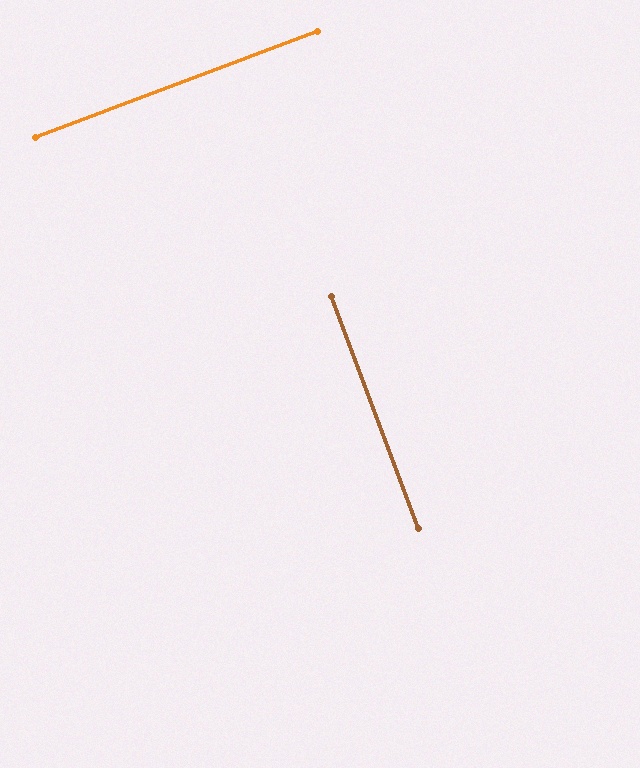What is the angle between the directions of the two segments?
Approximately 90 degrees.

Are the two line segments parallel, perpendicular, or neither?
Perpendicular — they meet at approximately 90°.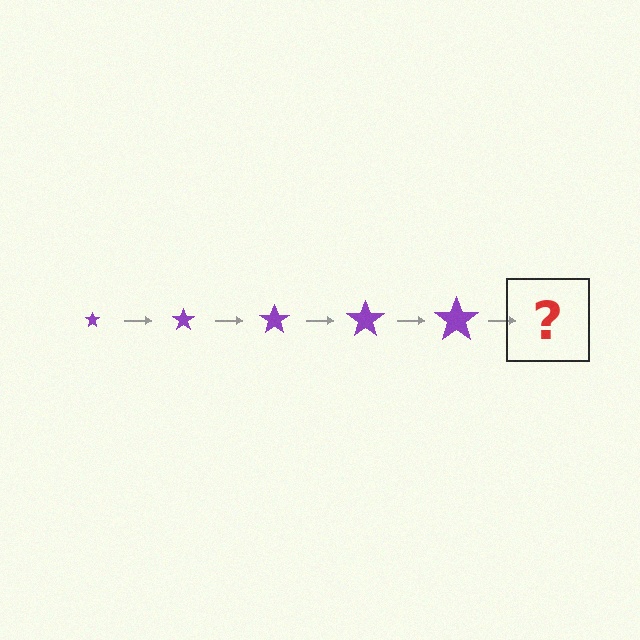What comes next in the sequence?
The next element should be a purple star, larger than the previous one.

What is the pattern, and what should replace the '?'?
The pattern is that the star gets progressively larger each step. The '?' should be a purple star, larger than the previous one.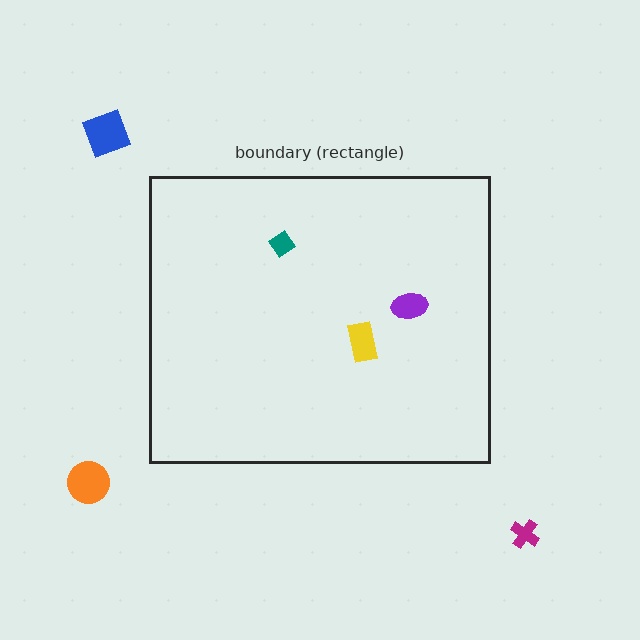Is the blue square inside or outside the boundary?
Outside.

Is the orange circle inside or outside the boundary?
Outside.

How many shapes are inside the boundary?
3 inside, 3 outside.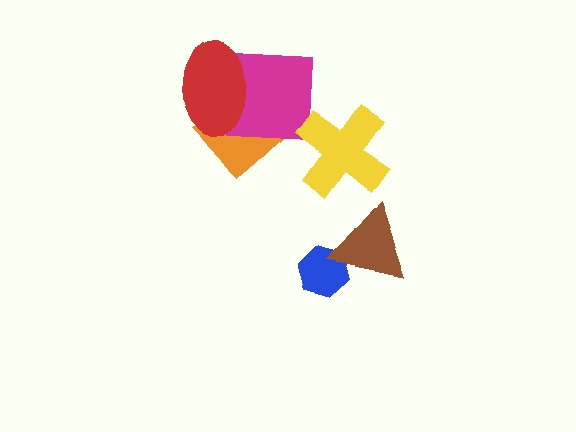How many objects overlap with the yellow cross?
0 objects overlap with the yellow cross.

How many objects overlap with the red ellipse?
2 objects overlap with the red ellipse.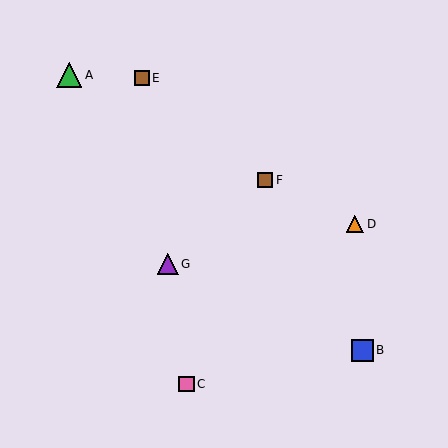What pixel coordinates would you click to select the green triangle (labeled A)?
Click at (69, 75) to select the green triangle A.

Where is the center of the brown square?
The center of the brown square is at (265, 180).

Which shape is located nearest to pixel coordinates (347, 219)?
The orange triangle (labeled D) at (355, 224) is nearest to that location.